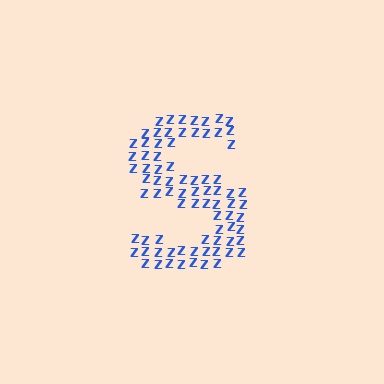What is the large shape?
The large shape is the letter S.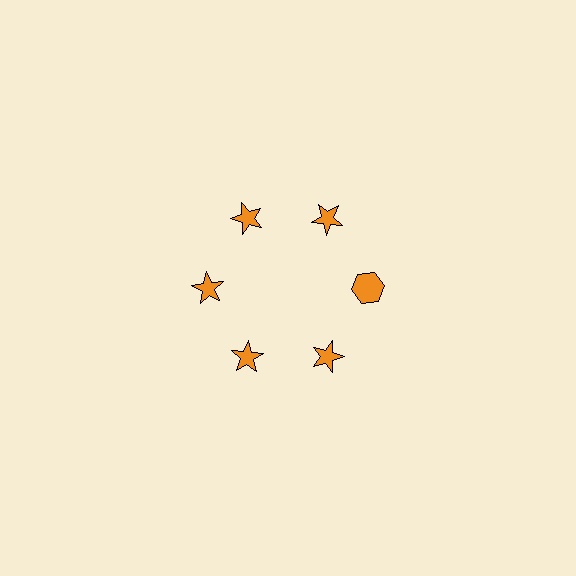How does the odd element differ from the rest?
It has a different shape: hexagon instead of star.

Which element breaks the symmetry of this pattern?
The orange hexagon at roughly the 3 o'clock position breaks the symmetry. All other shapes are orange stars.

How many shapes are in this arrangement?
There are 6 shapes arranged in a ring pattern.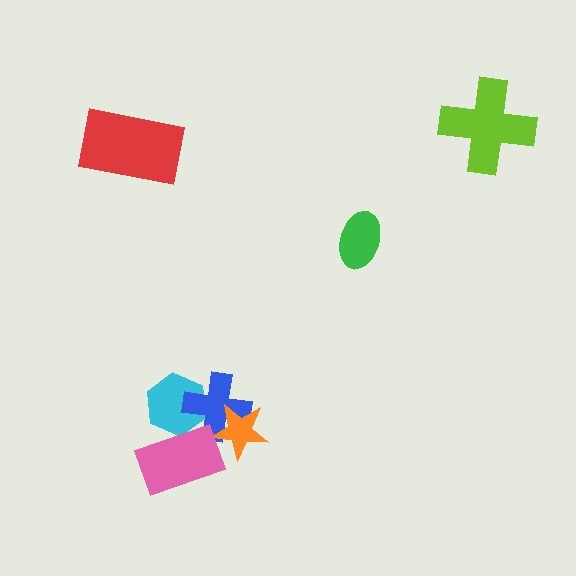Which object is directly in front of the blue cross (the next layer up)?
The orange star is directly in front of the blue cross.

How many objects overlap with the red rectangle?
0 objects overlap with the red rectangle.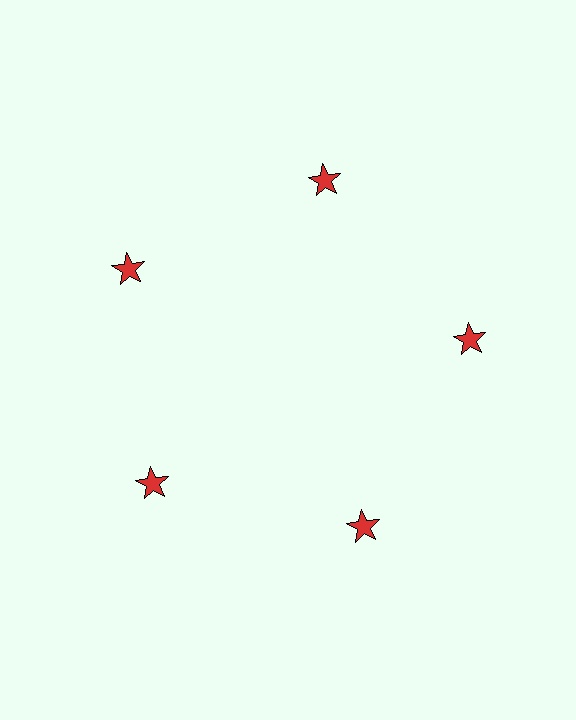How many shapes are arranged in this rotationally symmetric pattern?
There are 5 shapes, arranged in 5 groups of 1.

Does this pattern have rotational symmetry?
Yes, this pattern has 5-fold rotational symmetry. It looks the same after rotating 72 degrees around the center.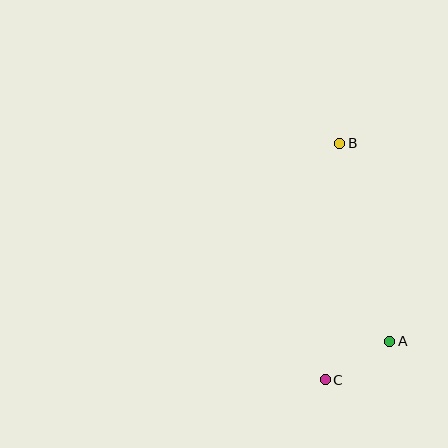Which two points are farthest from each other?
Points B and C are farthest from each other.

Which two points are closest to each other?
Points A and C are closest to each other.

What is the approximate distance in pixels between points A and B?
The distance between A and B is approximately 204 pixels.